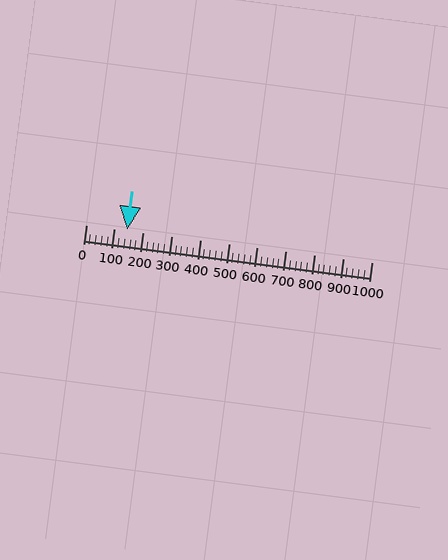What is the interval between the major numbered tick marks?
The major tick marks are spaced 100 units apart.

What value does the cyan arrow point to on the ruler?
The cyan arrow points to approximately 144.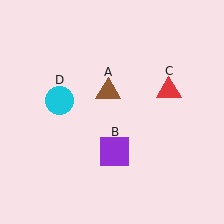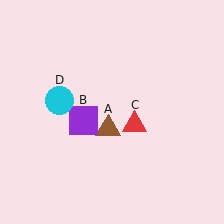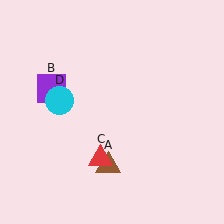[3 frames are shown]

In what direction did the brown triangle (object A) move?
The brown triangle (object A) moved down.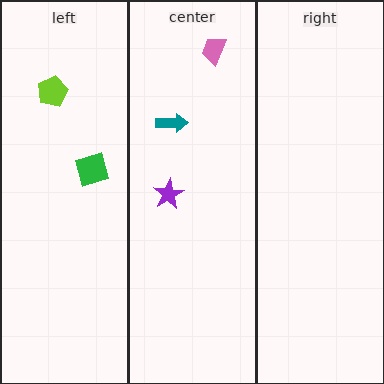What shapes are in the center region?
The purple star, the teal arrow, the pink trapezoid.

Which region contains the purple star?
The center region.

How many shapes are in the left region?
2.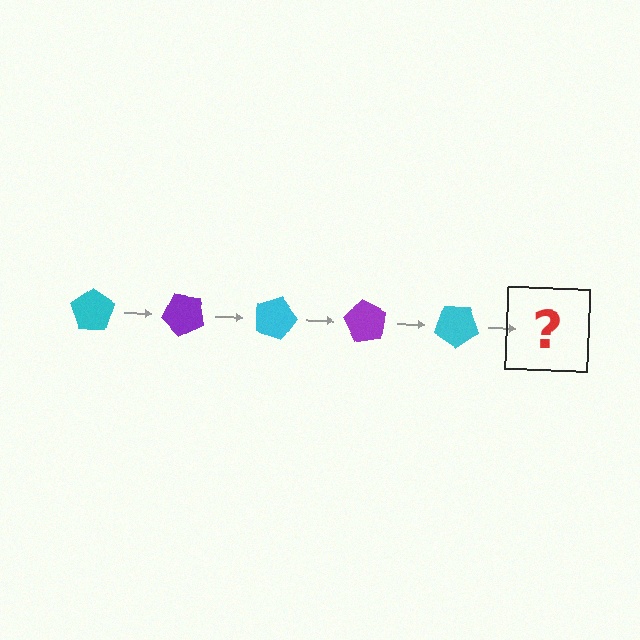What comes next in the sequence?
The next element should be a purple pentagon, rotated 225 degrees from the start.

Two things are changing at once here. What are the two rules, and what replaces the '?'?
The two rules are that it rotates 45 degrees each step and the color cycles through cyan and purple. The '?' should be a purple pentagon, rotated 225 degrees from the start.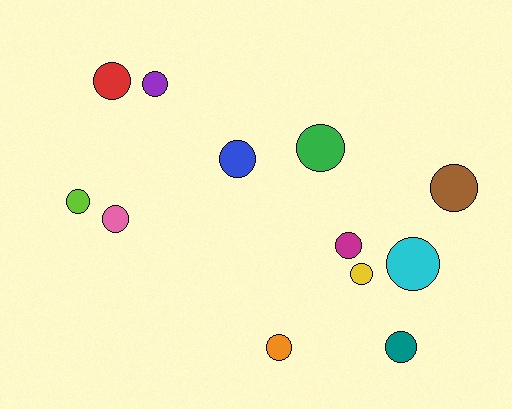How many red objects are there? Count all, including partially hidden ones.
There is 1 red object.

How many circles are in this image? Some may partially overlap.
There are 12 circles.